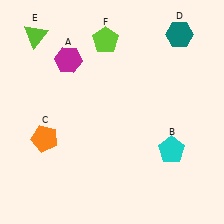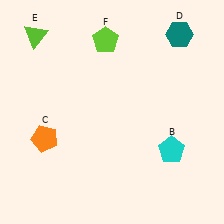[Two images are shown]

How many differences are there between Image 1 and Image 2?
There is 1 difference between the two images.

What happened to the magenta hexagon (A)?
The magenta hexagon (A) was removed in Image 2. It was in the top-left area of Image 1.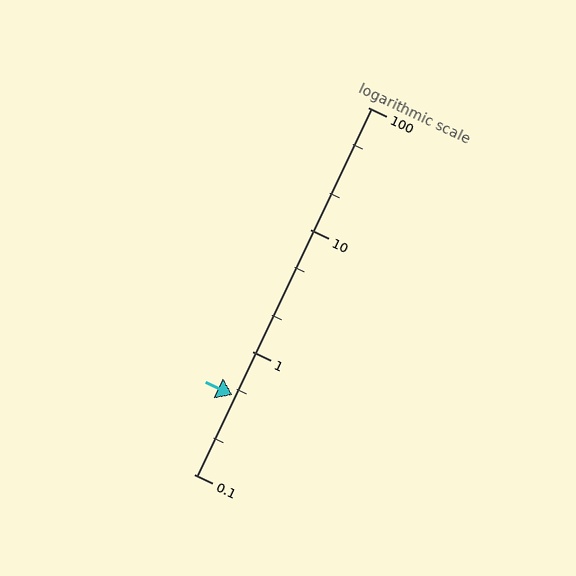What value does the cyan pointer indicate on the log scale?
The pointer indicates approximately 0.44.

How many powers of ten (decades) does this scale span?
The scale spans 3 decades, from 0.1 to 100.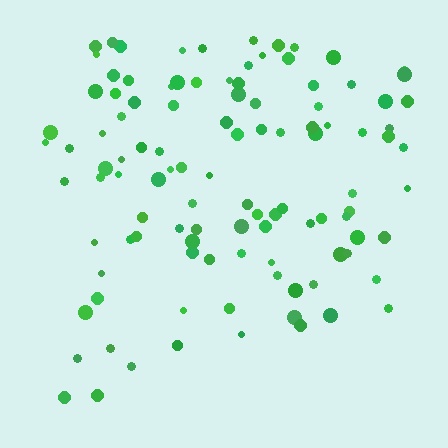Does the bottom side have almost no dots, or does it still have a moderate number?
Still a moderate number, just noticeably fewer than the top.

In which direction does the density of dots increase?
From bottom to top, with the top side densest.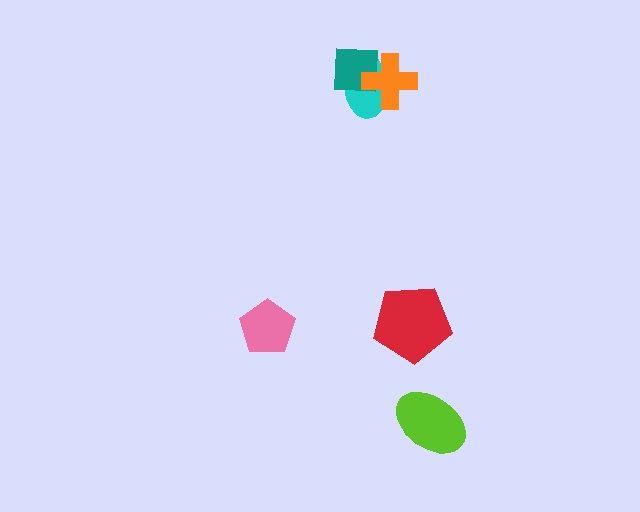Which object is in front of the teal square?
The orange cross is in front of the teal square.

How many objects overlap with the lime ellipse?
0 objects overlap with the lime ellipse.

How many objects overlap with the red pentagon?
0 objects overlap with the red pentagon.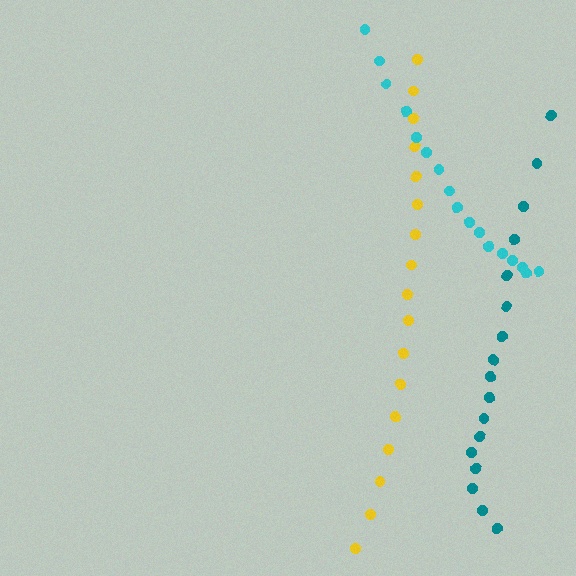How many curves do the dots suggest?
There are 3 distinct paths.